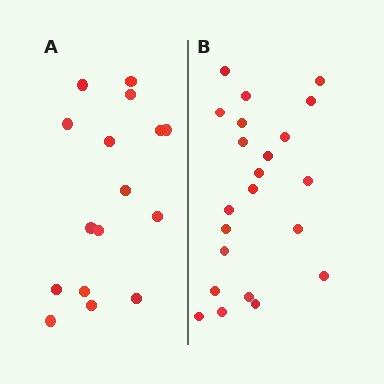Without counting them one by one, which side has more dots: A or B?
Region B (the right region) has more dots.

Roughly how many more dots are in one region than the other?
Region B has about 6 more dots than region A.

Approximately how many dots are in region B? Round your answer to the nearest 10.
About 20 dots. (The exact count is 22, which rounds to 20.)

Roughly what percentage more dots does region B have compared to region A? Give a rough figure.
About 40% more.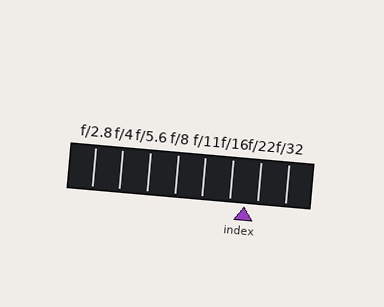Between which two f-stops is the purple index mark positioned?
The index mark is between f/16 and f/22.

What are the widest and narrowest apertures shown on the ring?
The widest aperture shown is f/2.8 and the narrowest is f/32.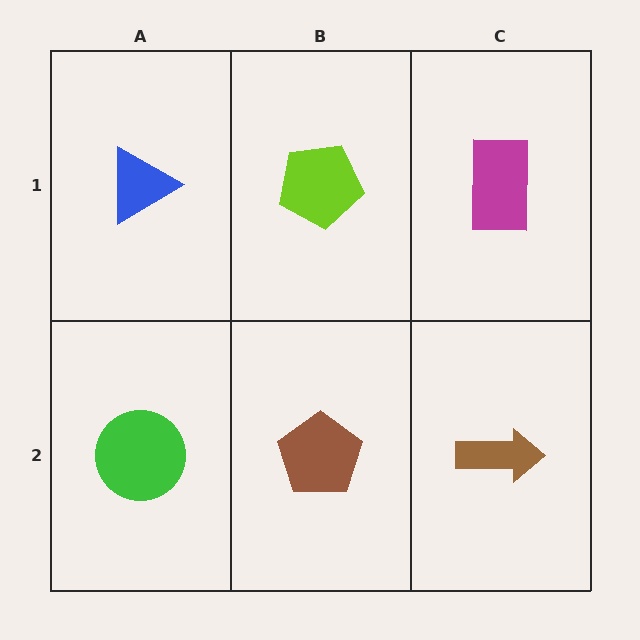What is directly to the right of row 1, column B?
A magenta rectangle.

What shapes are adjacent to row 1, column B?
A brown pentagon (row 2, column B), a blue triangle (row 1, column A), a magenta rectangle (row 1, column C).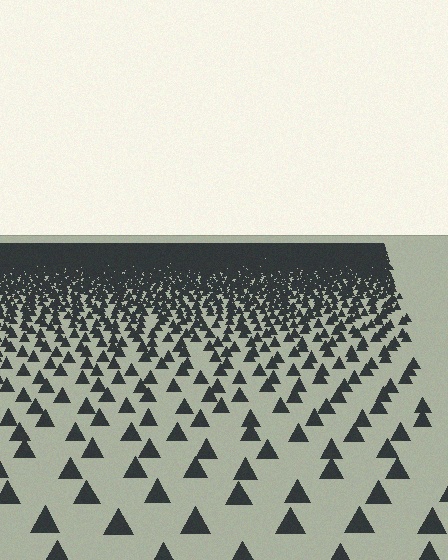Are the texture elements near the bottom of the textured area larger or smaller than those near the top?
Larger. Near the bottom, elements are closer to the viewer and appear at a bigger on-screen size.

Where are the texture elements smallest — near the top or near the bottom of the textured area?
Near the top.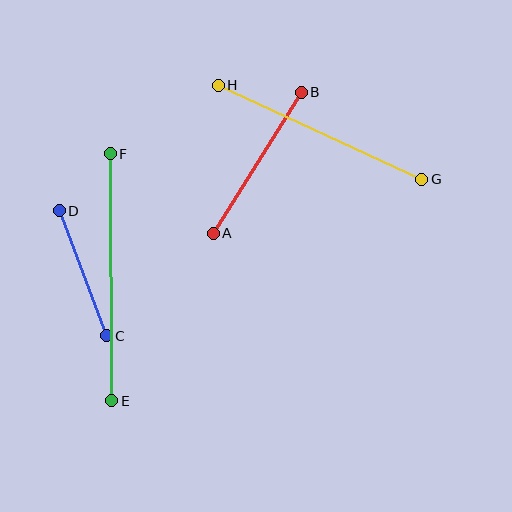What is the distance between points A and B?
The distance is approximately 166 pixels.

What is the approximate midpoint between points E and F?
The midpoint is at approximately (111, 277) pixels.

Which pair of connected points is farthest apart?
Points E and F are farthest apart.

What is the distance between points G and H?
The distance is approximately 224 pixels.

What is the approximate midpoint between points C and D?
The midpoint is at approximately (83, 273) pixels.